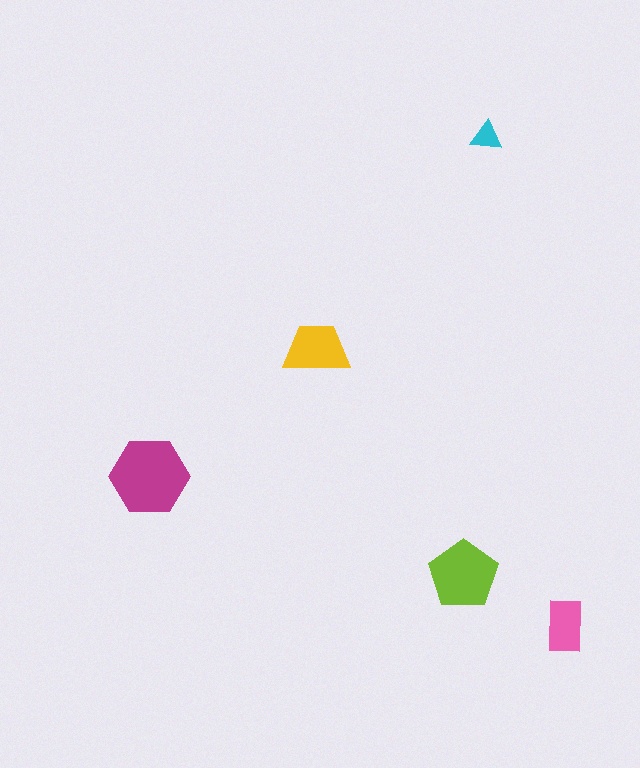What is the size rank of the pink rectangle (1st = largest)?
4th.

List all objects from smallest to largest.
The cyan triangle, the pink rectangle, the yellow trapezoid, the lime pentagon, the magenta hexagon.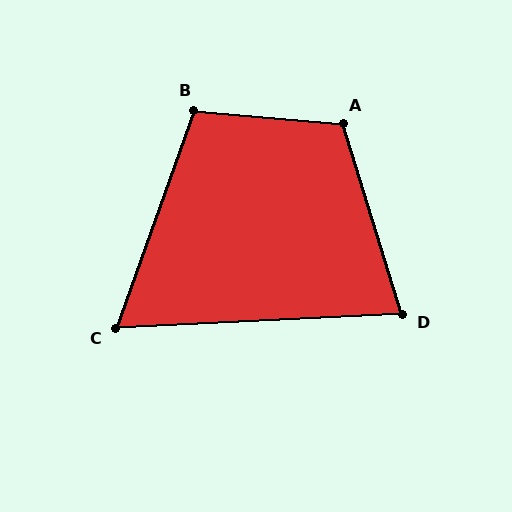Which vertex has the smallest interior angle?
C, at approximately 68 degrees.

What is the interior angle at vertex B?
Approximately 105 degrees (obtuse).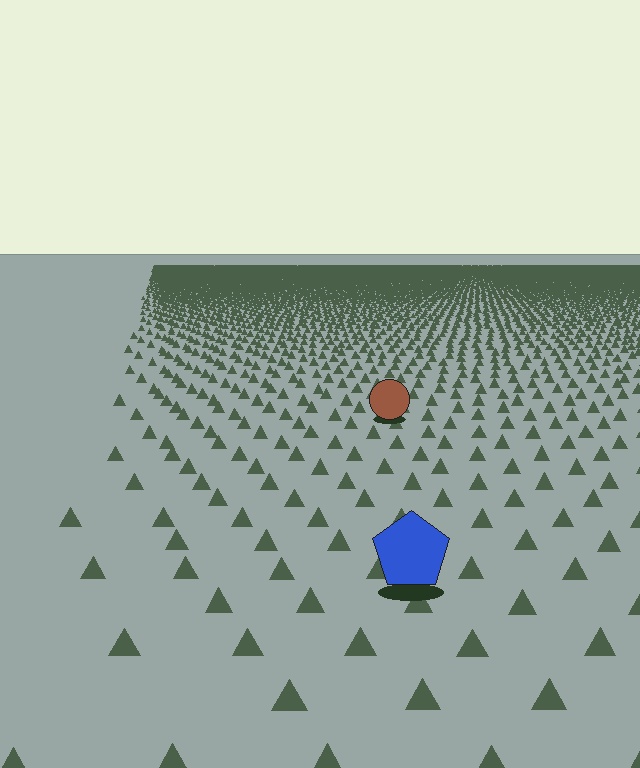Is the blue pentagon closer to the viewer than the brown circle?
Yes. The blue pentagon is closer — you can tell from the texture gradient: the ground texture is coarser near it.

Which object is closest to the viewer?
The blue pentagon is closest. The texture marks near it are larger and more spread out.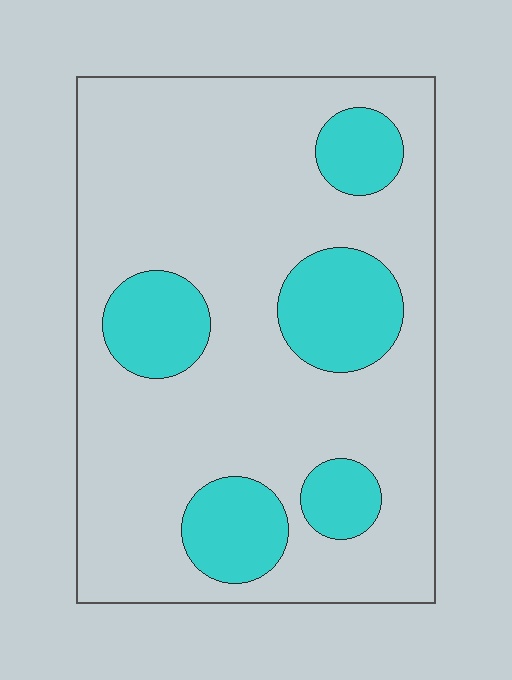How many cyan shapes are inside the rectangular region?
5.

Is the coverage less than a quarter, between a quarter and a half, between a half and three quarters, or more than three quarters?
Less than a quarter.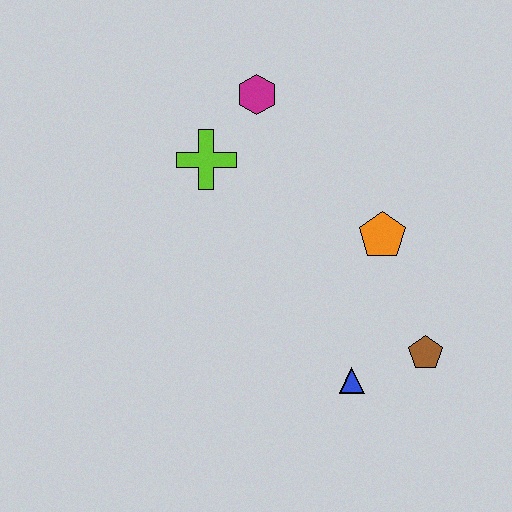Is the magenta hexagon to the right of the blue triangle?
No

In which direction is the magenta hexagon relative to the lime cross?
The magenta hexagon is above the lime cross.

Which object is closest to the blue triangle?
The brown pentagon is closest to the blue triangle.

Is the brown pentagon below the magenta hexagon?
Yes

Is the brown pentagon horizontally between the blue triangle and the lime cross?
No